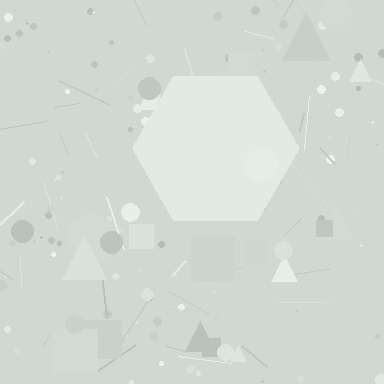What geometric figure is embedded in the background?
A hexagon is embedded in the background.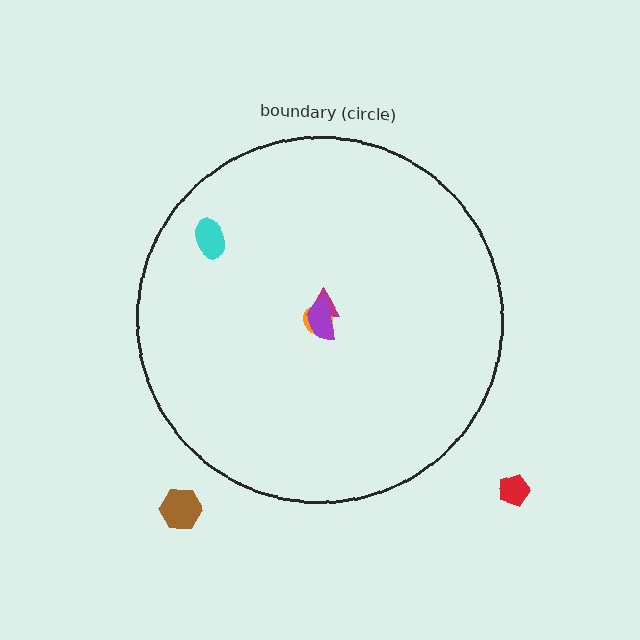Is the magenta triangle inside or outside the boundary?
Inside.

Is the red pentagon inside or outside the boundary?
Outside.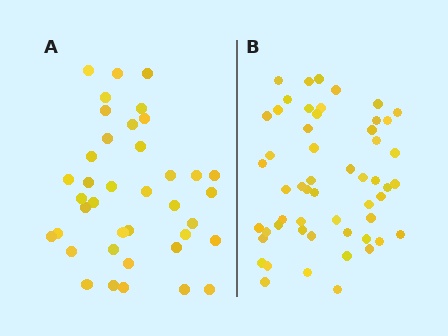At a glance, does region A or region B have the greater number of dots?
Region B (the right region) has more dots.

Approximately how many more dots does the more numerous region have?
Region B has approximately 15 more dots than region A.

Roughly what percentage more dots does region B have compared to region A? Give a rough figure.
About 40% more.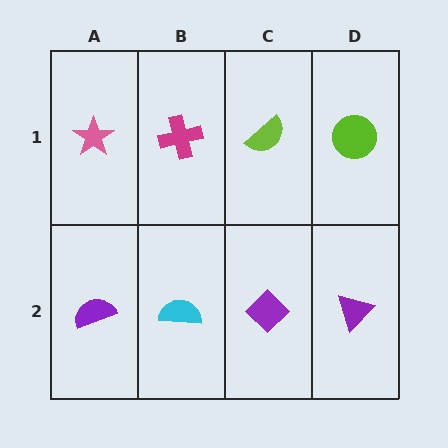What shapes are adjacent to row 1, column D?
A purple triangle (row 2, column D), a lime semicircle (row 1, column C).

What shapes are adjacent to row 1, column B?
A cyan semicircle (row 2, column B), a pink star (row 1, column A), a lime semicircle (row 1, column C).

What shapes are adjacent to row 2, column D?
A lime circle (row 1, column D), a purple diamond (row 2, column C).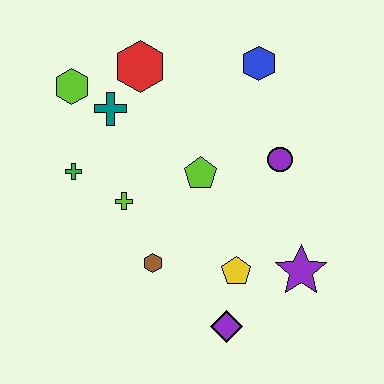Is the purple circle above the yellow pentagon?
Yes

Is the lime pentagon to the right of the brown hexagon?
Yes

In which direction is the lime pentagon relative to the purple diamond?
The lime pentagon is above the purple diamond.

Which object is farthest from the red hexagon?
The purple diamond is farthest from the red hexagon.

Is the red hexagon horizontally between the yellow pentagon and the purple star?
No